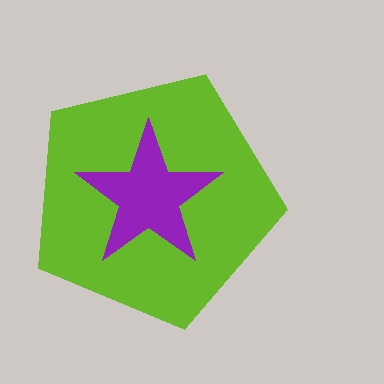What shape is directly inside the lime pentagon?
The purple star.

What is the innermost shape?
The purple star.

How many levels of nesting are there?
2.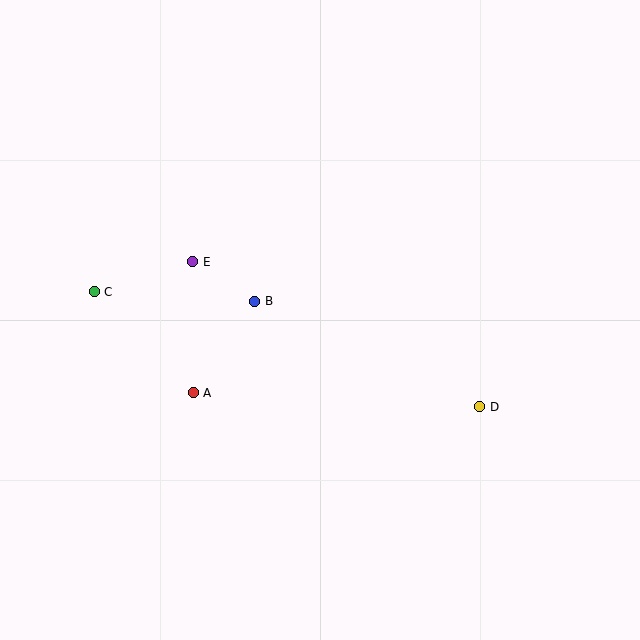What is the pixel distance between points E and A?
The distance between E and A is 131 pixels.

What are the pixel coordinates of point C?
Point C is at (94, 292).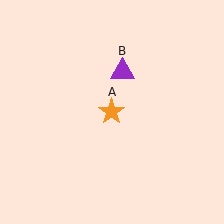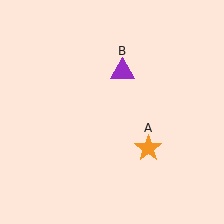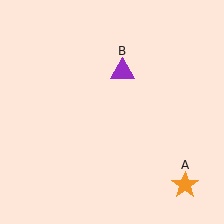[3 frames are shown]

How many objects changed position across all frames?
1 object changed position: orange star (object A).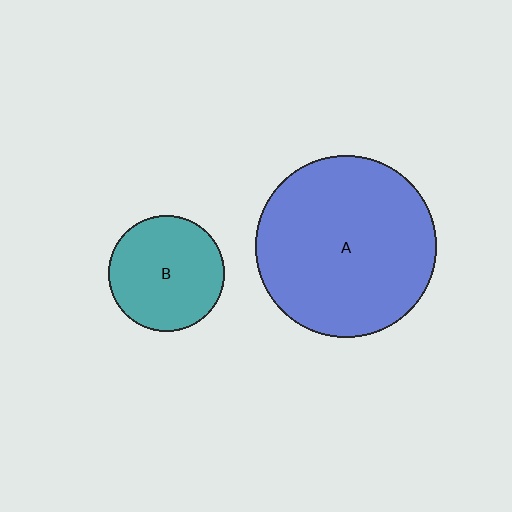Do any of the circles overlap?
No, none of the circles overlap.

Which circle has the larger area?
Circle A (blue).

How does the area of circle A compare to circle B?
Approximately 2.4 times.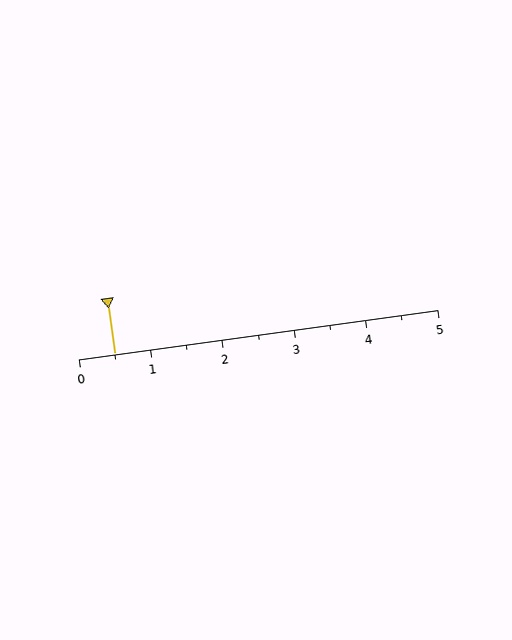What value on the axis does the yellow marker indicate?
The marker indicates approximately 0.5.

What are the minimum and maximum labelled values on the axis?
The axis runs from 0 to 5.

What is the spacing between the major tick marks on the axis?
The major ticks are spaced 1 apart.